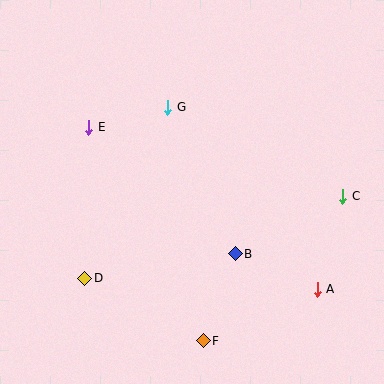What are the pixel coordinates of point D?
Point D is at (85, 278).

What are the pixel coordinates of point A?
Point A is at (317, 289).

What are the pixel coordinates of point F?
Point F is at (203, 341).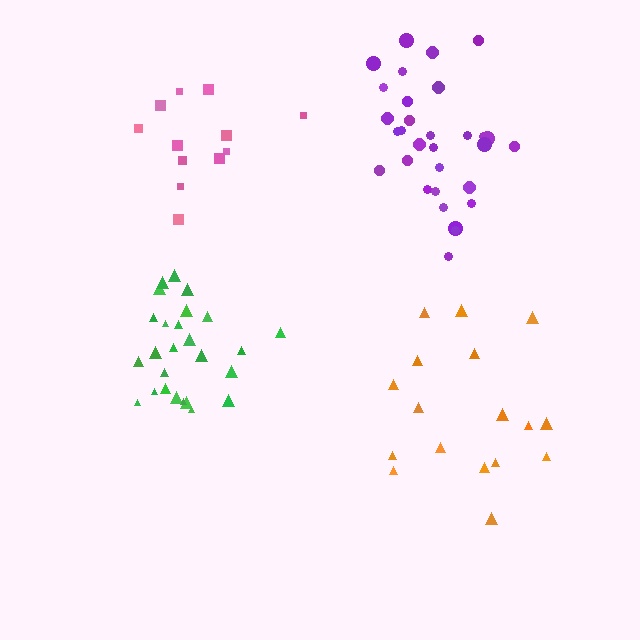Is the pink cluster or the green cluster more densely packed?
Green.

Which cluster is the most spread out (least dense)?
Orange.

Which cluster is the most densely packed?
Green.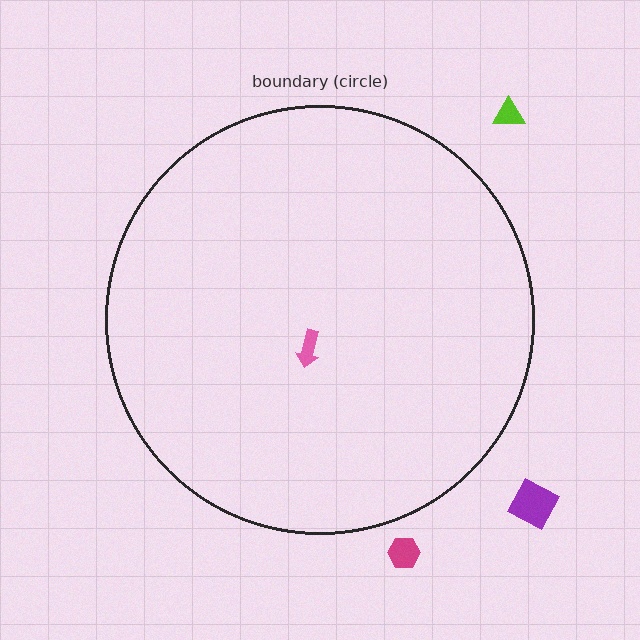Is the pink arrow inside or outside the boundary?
Inside.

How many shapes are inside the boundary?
1 inside, 3 outside.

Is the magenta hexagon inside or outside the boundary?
Outside.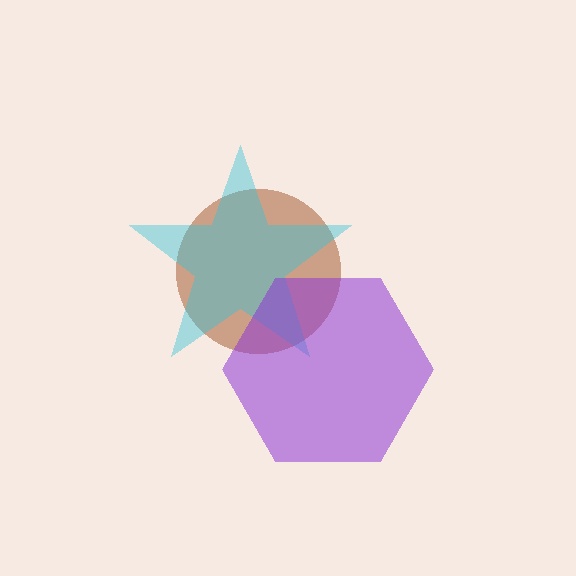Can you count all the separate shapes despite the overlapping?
Yes, there are 3 separate shapes.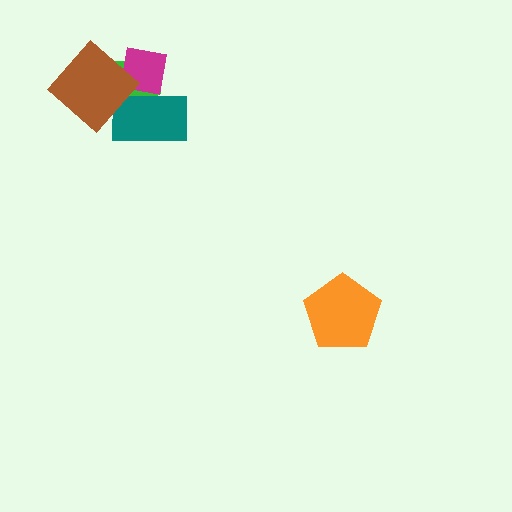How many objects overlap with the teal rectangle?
3 objects overlap with the teal rectangle.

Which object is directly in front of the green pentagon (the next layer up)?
The magenta square is directly in front of the green pentagon.